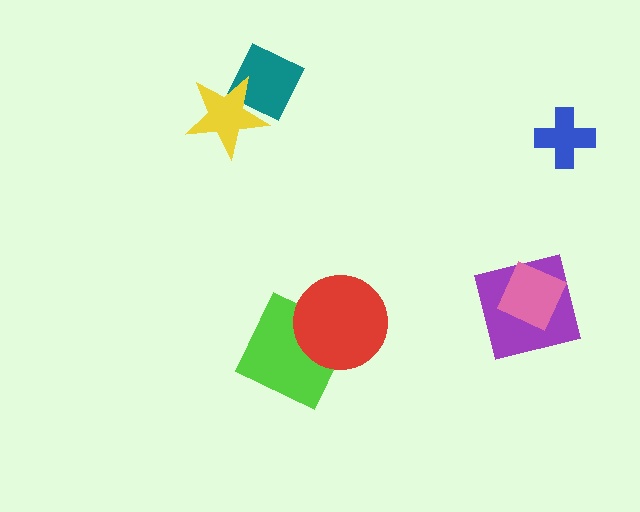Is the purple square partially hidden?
Yes, it is partially covered by another shape.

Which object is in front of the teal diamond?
The yellow star is in front of the teal diamond.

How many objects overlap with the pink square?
1 object overlaps with the pink square.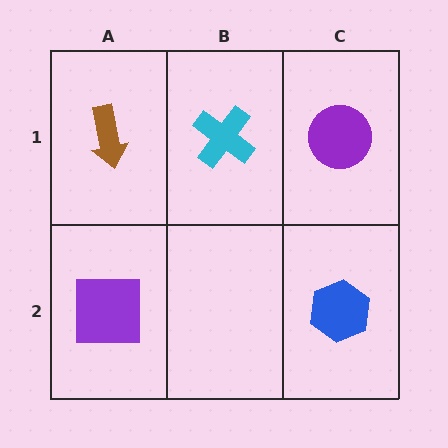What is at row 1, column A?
A brown arrow.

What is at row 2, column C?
A blue hexagon.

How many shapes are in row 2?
2 shapes.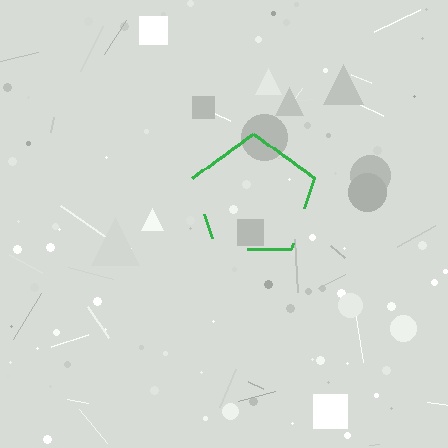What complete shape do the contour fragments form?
The contour fragments form a pentagon.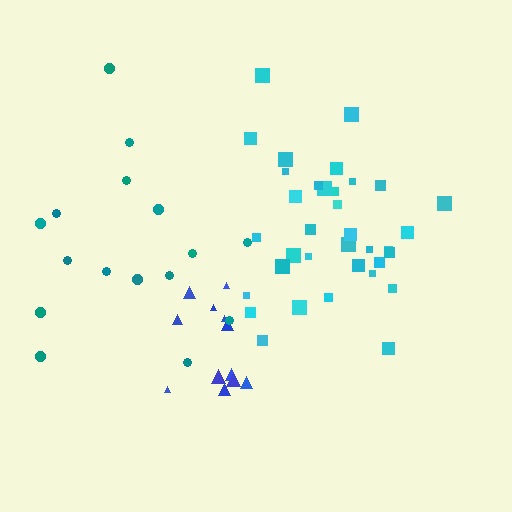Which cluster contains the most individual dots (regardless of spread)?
Cyan (35).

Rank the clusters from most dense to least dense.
blue, cyan, teal.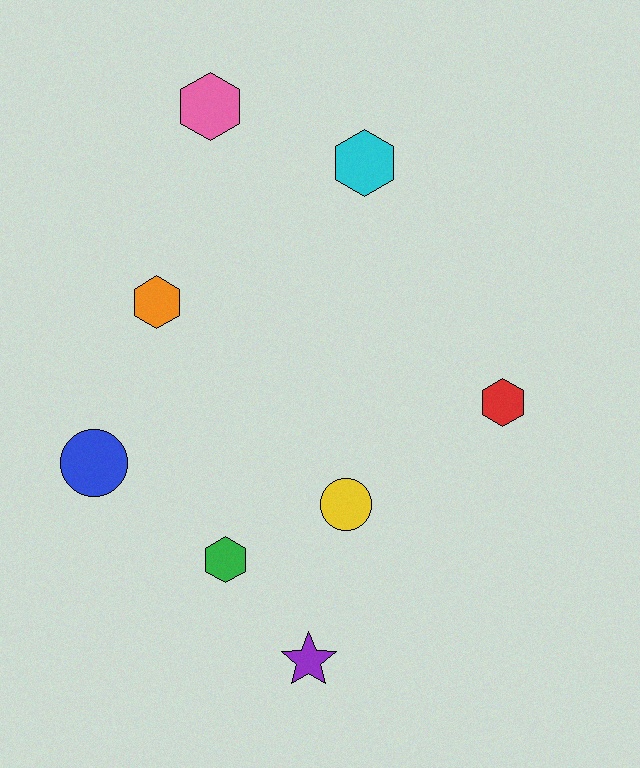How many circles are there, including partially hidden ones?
There are 2 circles.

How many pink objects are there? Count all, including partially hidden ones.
There is 1 pink object.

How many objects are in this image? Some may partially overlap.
There are 8 objects.